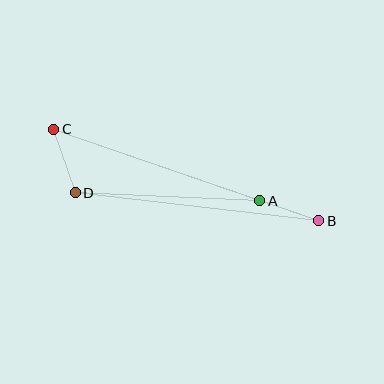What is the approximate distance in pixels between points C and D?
The distance between C and D is approximately 67 pixels.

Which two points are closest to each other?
Points A and B are closest to each other.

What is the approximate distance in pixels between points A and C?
The distance between A and C is approximately 218 pixels.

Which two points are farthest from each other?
Points B and C are farthest from each other.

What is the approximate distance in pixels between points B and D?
The distance between B and D is approximately 245 pixels.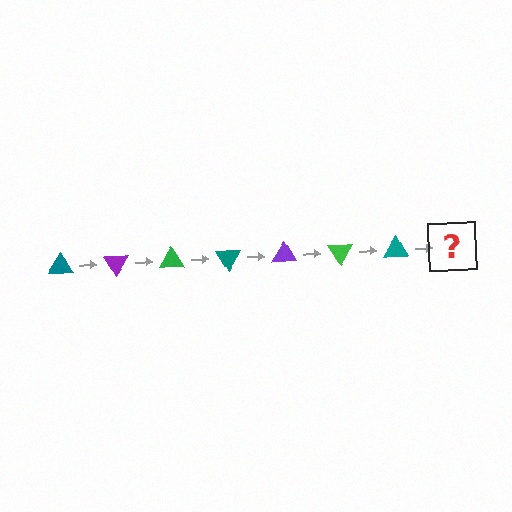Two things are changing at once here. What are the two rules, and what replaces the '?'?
The two rules are that it rotates 60 degrees each step and the color cycles through teal, purple, and green. The '?' should be a purple triangle, rotated 420 degrees from the start.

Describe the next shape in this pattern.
It should be a purple triangle, rotated 420 degrees from the start.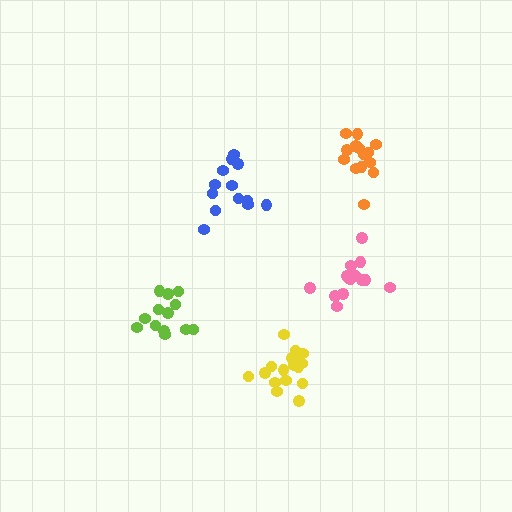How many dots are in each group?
Group 1: 17 dots, Group 2: 15 dots, Group 3: 13 dots, Group 4: 16 dots, Group 5: 13 dots (74 total).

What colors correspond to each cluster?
The clusters are colored: yellow, pink, lime, orange, blue.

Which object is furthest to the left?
The lime cluster is leftmost.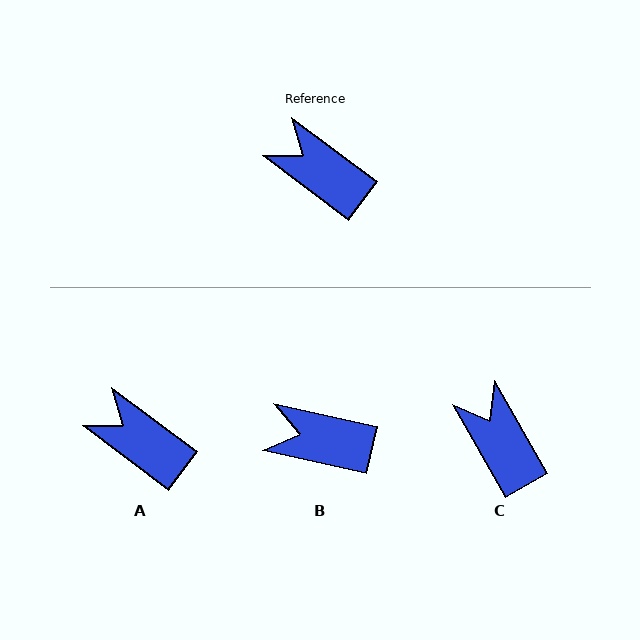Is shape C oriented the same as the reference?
No, it is off by about 24 degrees.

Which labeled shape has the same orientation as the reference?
A.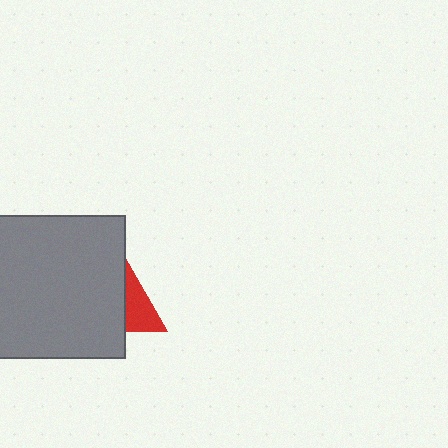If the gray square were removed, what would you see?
You would see the complete red triangle.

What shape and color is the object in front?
The object in front is a gray square.